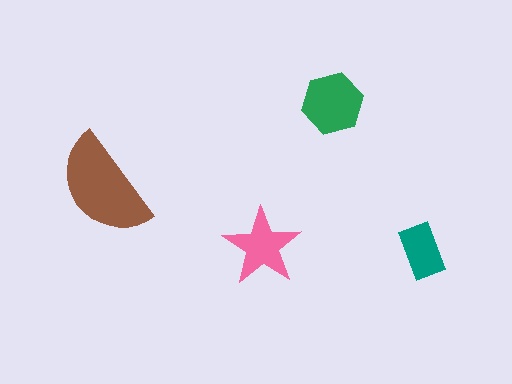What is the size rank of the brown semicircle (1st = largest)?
1st.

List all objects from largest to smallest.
The brown semicircle, the green hexagon, the pink star, the teal rectangle.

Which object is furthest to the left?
The brown semicircle is leftmost.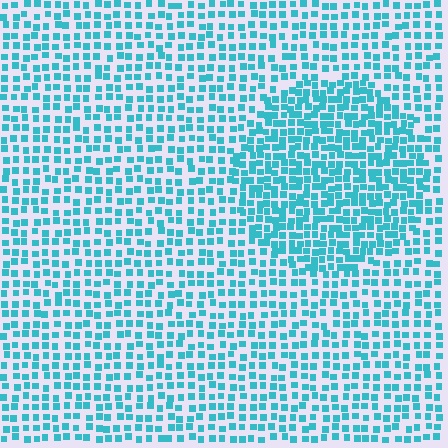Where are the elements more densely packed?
The elements are more densely packed inside the circle boundary.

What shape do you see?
I see a circle.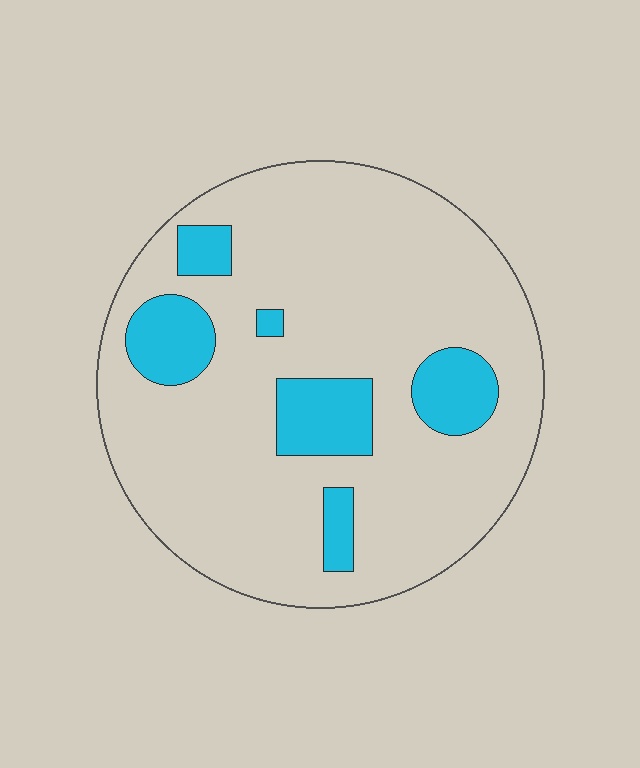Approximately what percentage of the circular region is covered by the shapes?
Approximately 15%.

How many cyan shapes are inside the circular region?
6.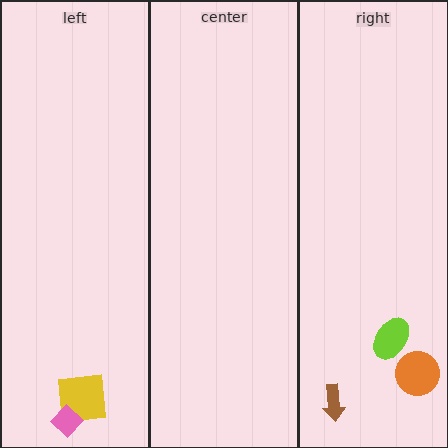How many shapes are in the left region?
2.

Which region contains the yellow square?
The left region.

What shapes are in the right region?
The brown arrow, the orange circle, the lime ellipse.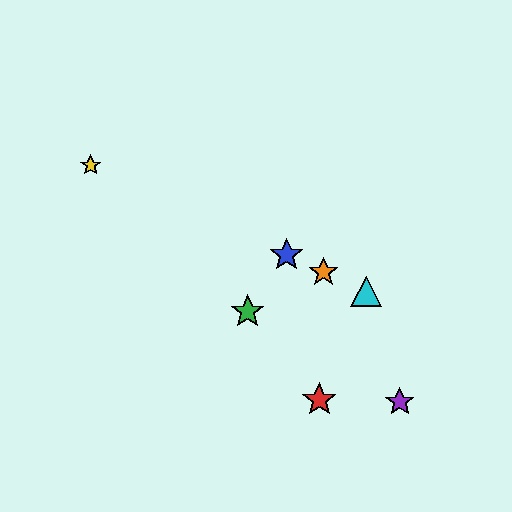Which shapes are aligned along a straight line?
The blue star, the yellow star, the orange star, the cyan triangle are aligned along a straight line.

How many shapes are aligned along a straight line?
4 shapes (the blue star, the yellow star, the orange star, the cyan triangle) are aligned along a straight line.